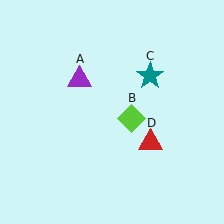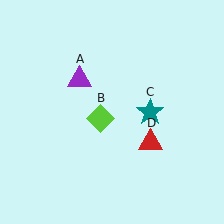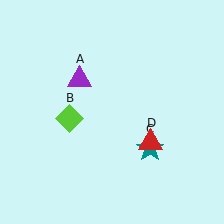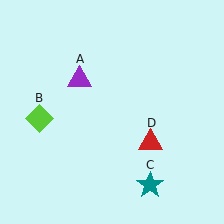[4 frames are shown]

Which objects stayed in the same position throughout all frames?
Purple triangle (object A) and red triangle (object D) remained stationary.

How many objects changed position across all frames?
2 objects changed position: lime diamond (object B), teal star (object C).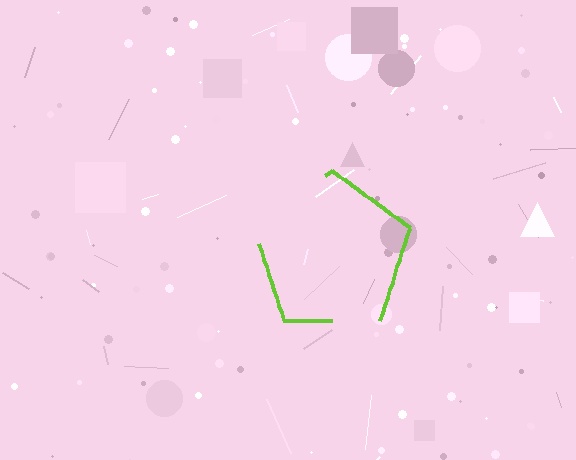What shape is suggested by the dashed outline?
The dashed outline suggests a pentagon.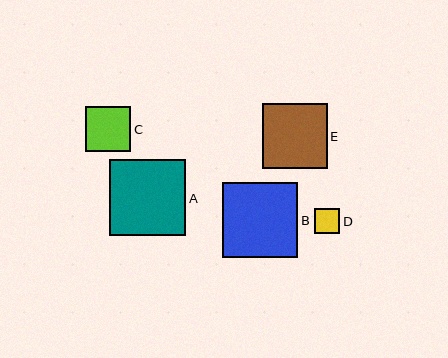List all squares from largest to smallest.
From largest to smallest: A, B, E, C, D.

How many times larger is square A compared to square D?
Square A is approximately 3.0 times the size of square D.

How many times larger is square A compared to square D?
Square A is approximately 3.0 times the size of square D.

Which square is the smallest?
Square D is the smallest with a size of approximately 25 pixels.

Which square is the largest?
Square A is the largest with a size of approximately 76 pixels.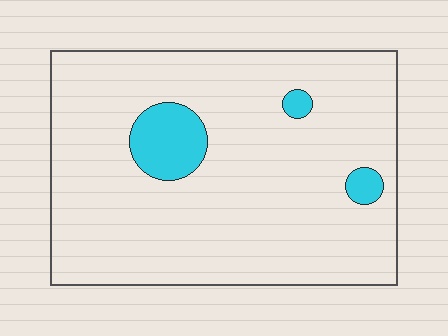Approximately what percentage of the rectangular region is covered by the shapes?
Approximately 10%.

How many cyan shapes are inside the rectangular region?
3.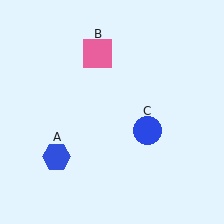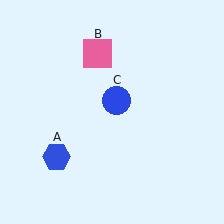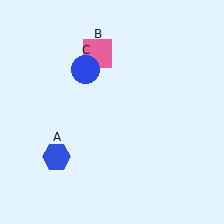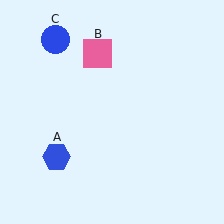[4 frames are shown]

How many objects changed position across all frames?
1 object changed position: blue circle (object C).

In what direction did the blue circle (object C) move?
The blue circle (object C) moved up and to the left.